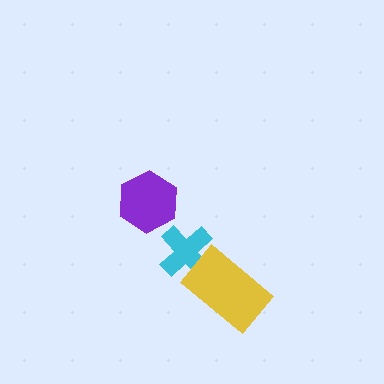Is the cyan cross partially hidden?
Yes, it is partially covered by another shape.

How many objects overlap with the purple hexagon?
0 objects overlap with the purple hexagon.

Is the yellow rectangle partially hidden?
No, no other shape covers it.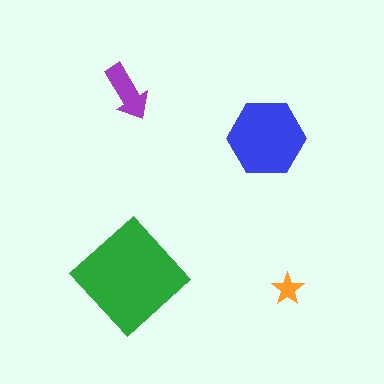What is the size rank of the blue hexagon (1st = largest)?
2nd.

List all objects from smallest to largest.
The orange star, the purple arrow, the blue hexagon, the green diamond.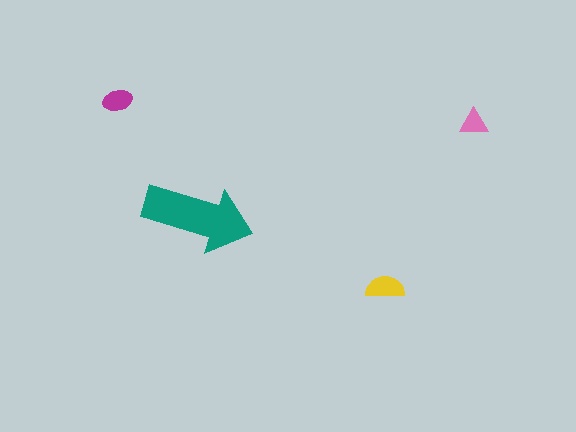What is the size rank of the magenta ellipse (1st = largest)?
3rd.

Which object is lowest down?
The yellow semicircle is bottommost.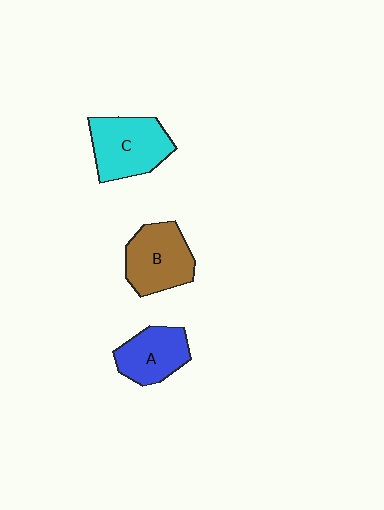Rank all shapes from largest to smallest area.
From largest to smallest: C (cyan), B (brown), A (blue).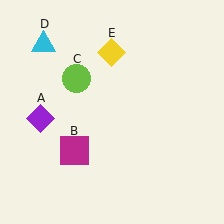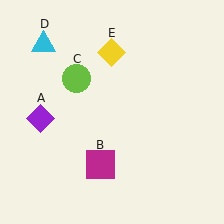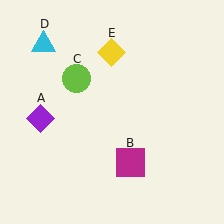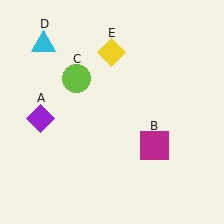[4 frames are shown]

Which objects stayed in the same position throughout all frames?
Purple diamond (object A) and lime circle (object C) and cyan triangle (object D) and yellow diamond (object E) remained stationary.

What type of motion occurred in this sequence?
The magenta square (object B) rotated counterclockwise around the center of the scene.